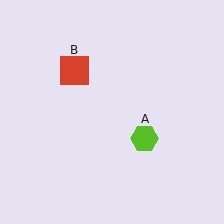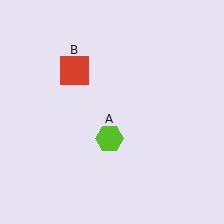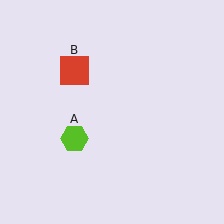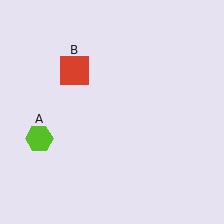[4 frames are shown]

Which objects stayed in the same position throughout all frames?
Red square (object B) remained stationary.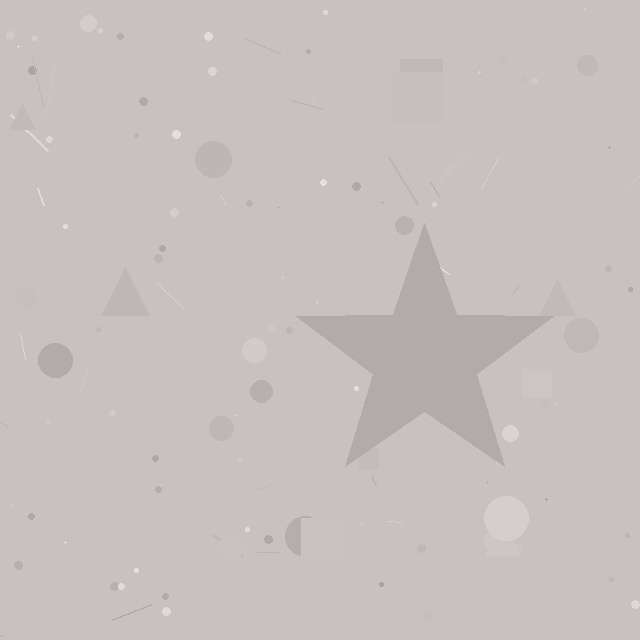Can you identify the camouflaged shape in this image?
The camouflaged shape is a star.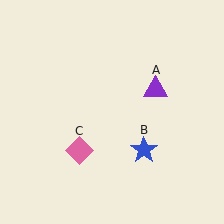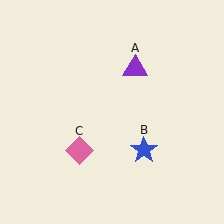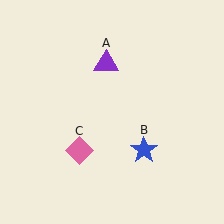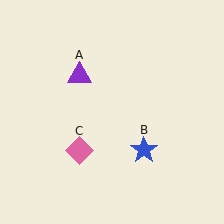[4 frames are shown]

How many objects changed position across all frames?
1 object changed position: purple triangle (object A).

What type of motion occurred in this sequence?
The purple triangle (object A) rotated counterclockwise around the center of the scene.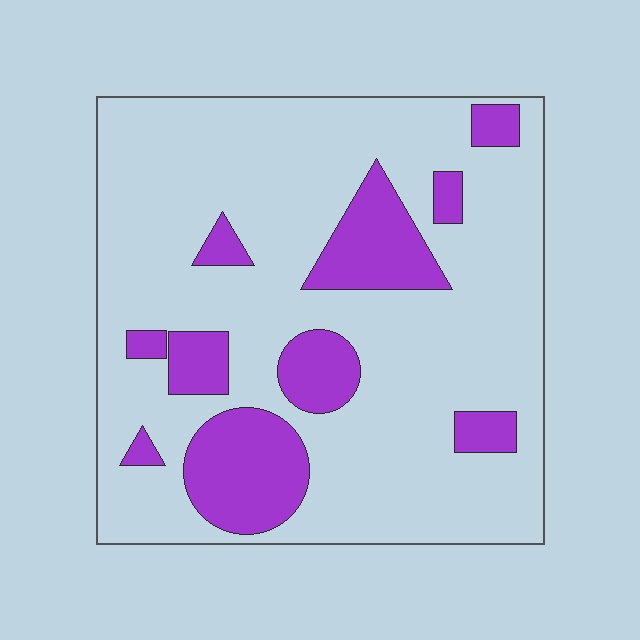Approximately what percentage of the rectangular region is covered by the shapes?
Approximately 20%.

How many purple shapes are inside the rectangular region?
10.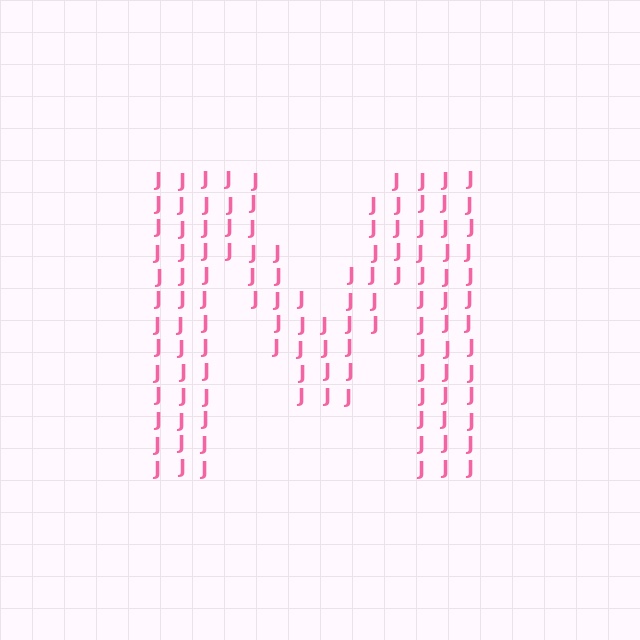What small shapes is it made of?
It is made of small letter J's.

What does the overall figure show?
The overall figure shows the letter M.